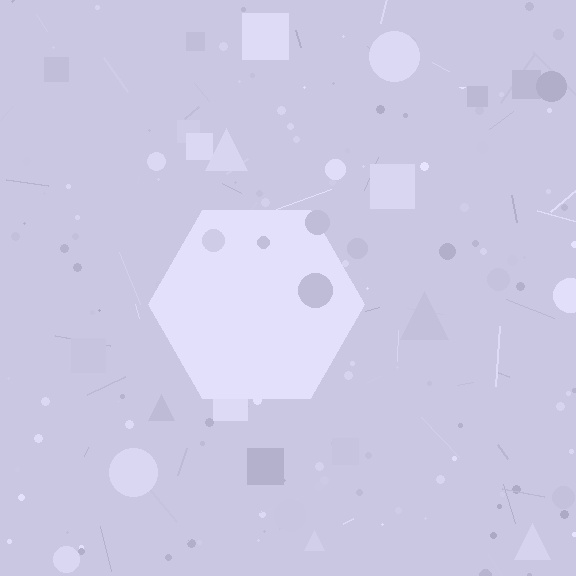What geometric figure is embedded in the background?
A hexagon is embedded in the background.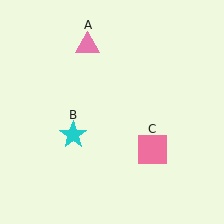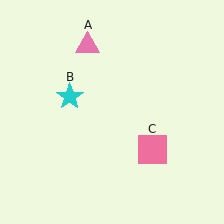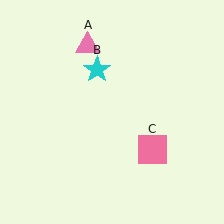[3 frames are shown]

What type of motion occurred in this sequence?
The cyan star (object B) rotated clockwise around the center of the scene.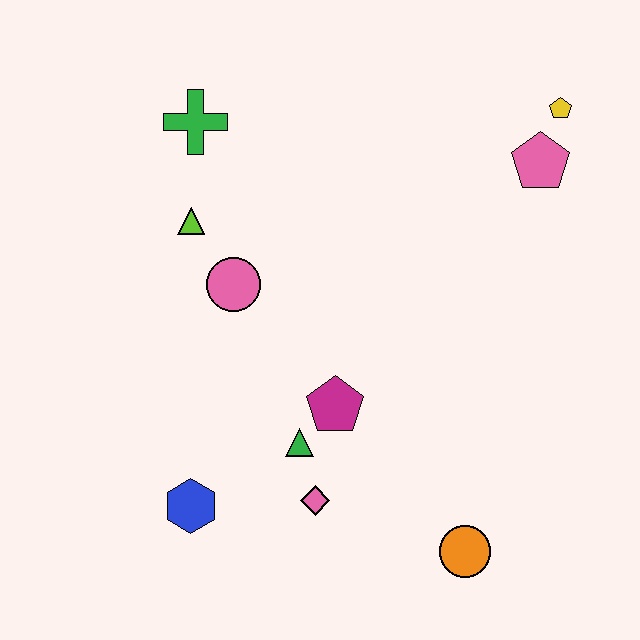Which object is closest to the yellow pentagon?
The pink pentagon is closest to the yellow pentagon.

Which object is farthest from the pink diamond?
The yellow pentagon is farthest from the pink diamond.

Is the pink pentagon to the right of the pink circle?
Yes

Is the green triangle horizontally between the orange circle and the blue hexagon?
Yes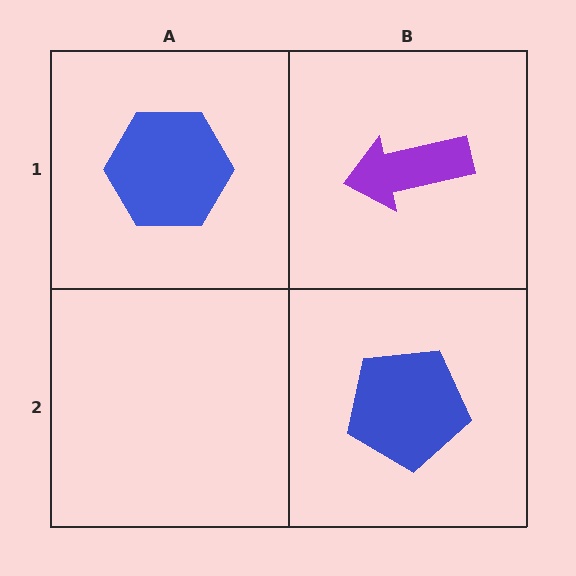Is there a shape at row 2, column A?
No, that cell is empty.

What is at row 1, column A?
A blue hexagon.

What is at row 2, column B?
A blue pentagon.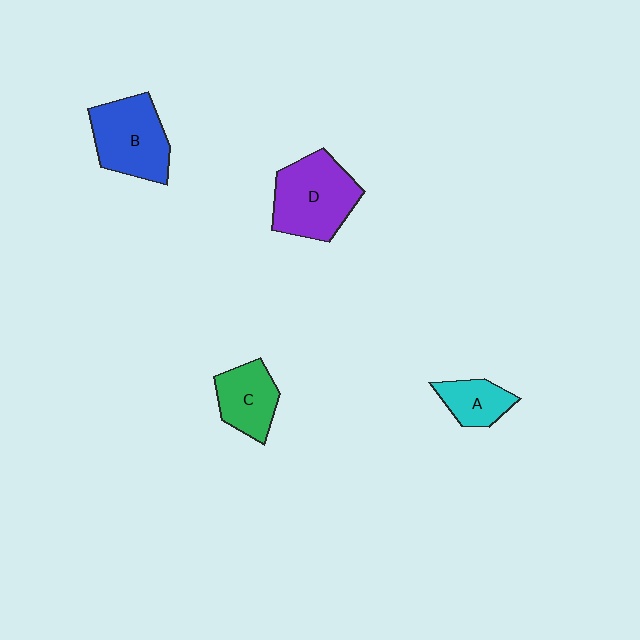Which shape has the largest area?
Shape D (purple).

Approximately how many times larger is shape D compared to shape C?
Approximately 1.6 times.